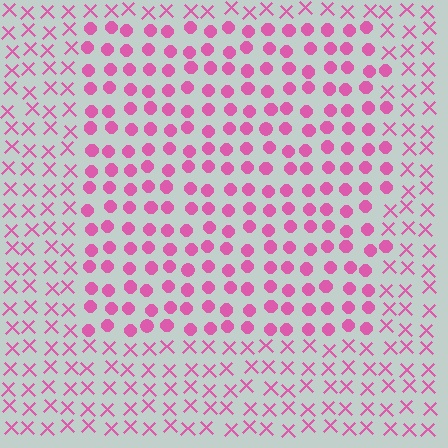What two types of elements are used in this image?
The image uses circles inside the rectangle region and X marks outside it.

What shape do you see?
I see a rectangle.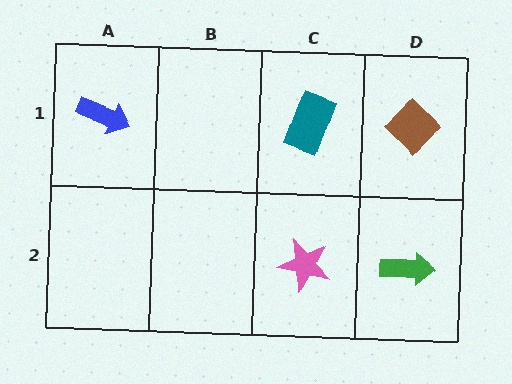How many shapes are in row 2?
2 shapes.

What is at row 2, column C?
A pink star.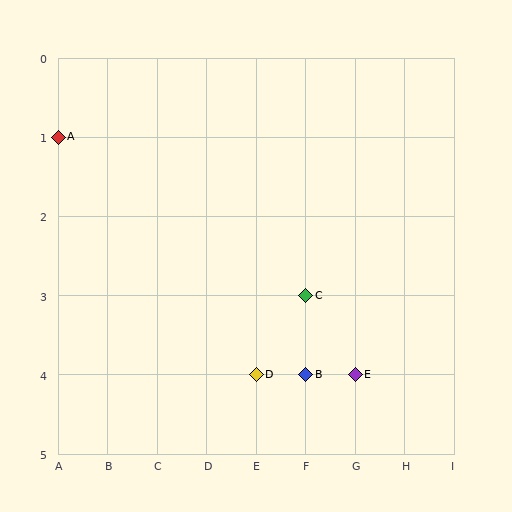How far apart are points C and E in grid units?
Points C and E are 1 column and 1 row apart (about 1.4 grid units diagonally).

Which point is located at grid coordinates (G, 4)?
Point E is at (G, 4).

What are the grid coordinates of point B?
Point B is at grid coordinates (F, 4).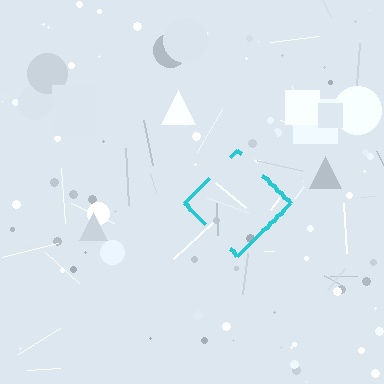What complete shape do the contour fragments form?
The contour fragments form a diamond.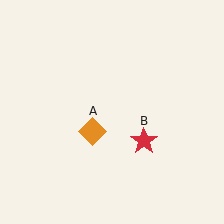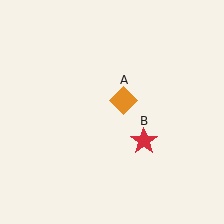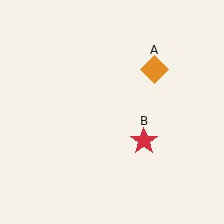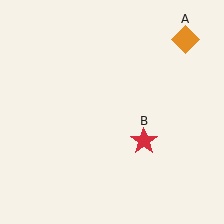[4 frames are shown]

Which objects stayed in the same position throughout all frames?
Red star (object B) remained stationary.